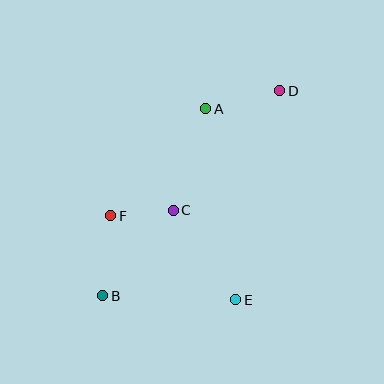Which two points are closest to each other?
Points C and F are closest to each other.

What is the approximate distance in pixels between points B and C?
The distance between B and C is approximately 111 pixels.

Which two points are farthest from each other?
Points B and D are farthest from each other.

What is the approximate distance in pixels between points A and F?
The distance between A and F is approximately 143 pixels.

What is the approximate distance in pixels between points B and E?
The distance between B and E is approximately 133 pixels.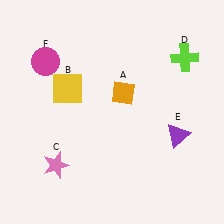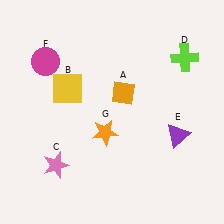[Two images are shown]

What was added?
An orange star (G) was added in Image 2.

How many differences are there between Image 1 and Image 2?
There is 1 difference between the two images.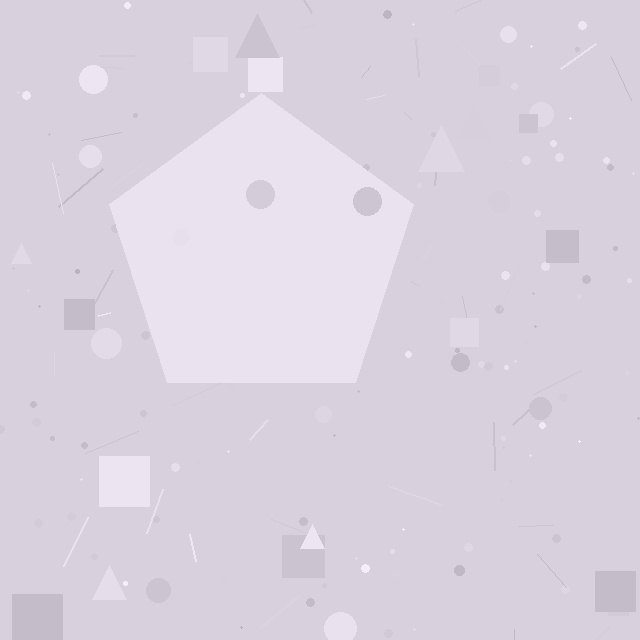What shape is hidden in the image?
A pentagon is hidden in the image.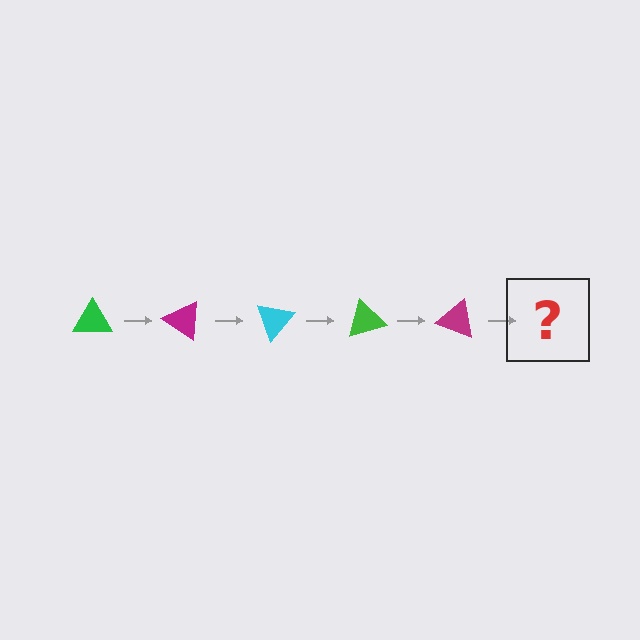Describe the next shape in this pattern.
It should be a cyan triangle, rotated 175 degrees from the start.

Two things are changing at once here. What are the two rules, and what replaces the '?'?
The two rules are that it rotates 35 degrees each step and the color cycles through green, magenta, and cyan. The '?' should be a cyan triangle, rotated 175 degrees from the start.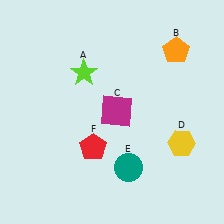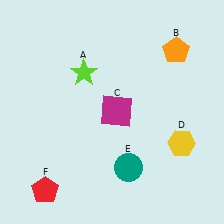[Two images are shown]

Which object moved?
The red pentagon (F) moved left.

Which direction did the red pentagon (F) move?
The red pentagon (F) moved left.